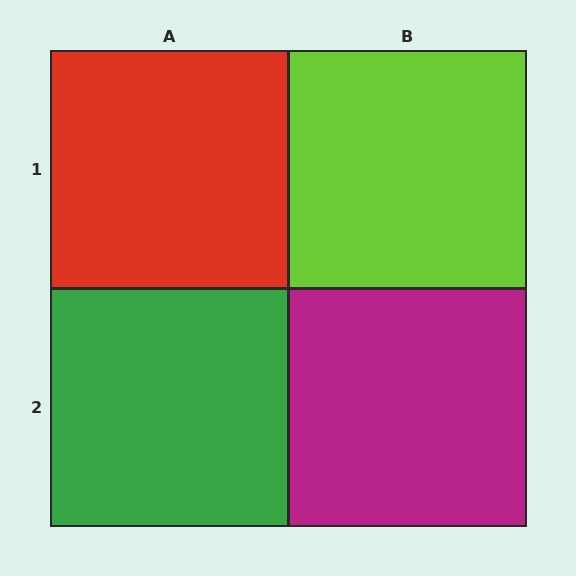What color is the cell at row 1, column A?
Red.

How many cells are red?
1 cell is red.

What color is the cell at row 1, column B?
Lime.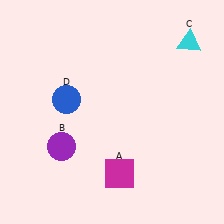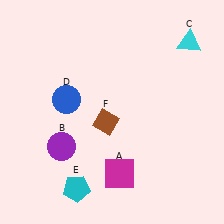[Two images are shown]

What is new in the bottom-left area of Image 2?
A brown diamond (F) was added in the bottom-left area of Image 2.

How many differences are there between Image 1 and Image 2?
There are 2 differences between the two images.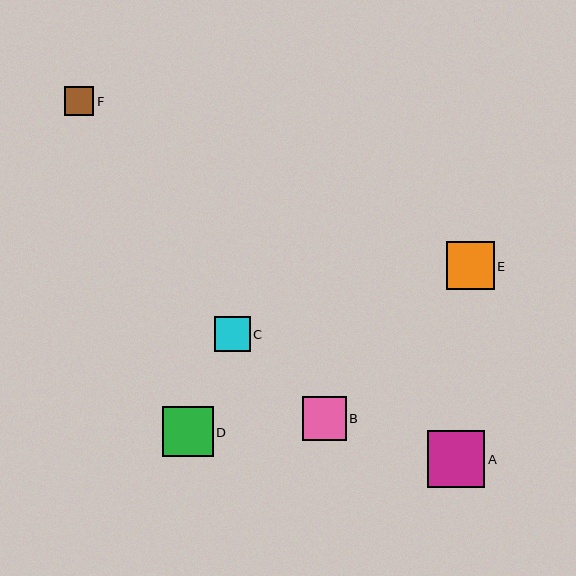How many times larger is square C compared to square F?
Square C is approximately 1.2 times the size of square F.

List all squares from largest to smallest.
From largest to smallest: A, D, E, B, C, F.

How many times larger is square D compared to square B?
Square D is approximately 1.2 times the size of square B.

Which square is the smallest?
Square F is the smallest with a size of approximately 29 pixels.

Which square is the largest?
Square A is the largest with a size of approximately 57 pixels.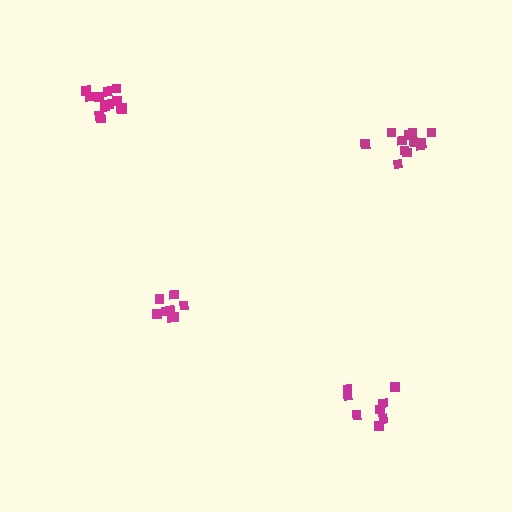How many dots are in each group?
Group 1: 8 dots, Group 2: 12 dots, Group 3: 13 dots, Group 4: 8 dots (41 total).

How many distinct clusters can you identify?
There are 4 distinct clusters.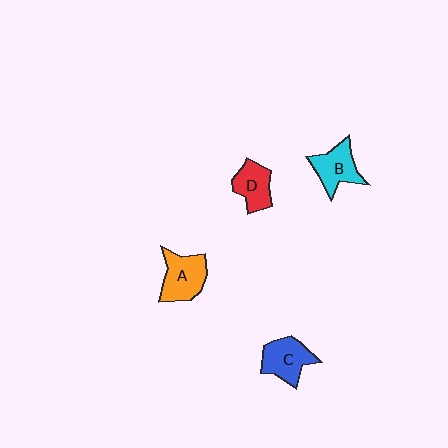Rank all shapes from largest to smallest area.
From largest to smallest: A (orange), C (blue), B (cyan), D (red).